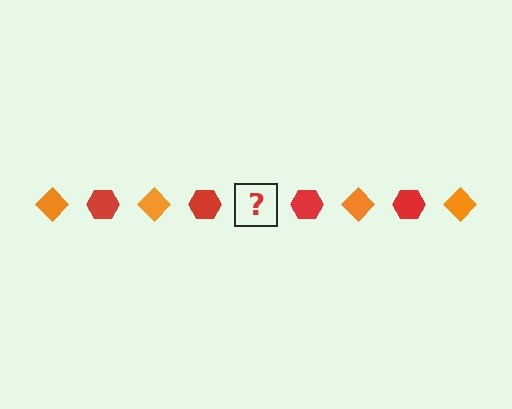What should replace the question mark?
The question mark should be replaced with an orange diamond.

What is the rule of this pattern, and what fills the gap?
The rule is that the pattern alternates between orange diamond and red hexagon. The gap should be filled with an orange diamond.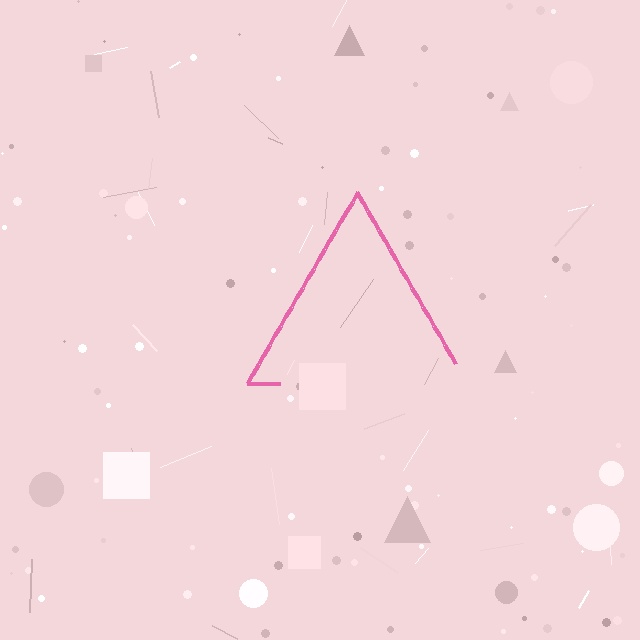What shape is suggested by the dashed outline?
The dashed outline suggests a triangle.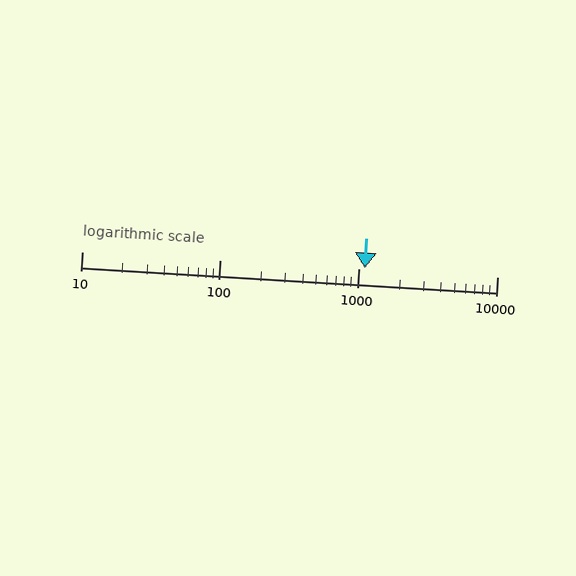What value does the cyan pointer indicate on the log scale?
The pointer indicates approximately 1100.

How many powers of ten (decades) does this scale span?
The scale spans 3 decades, from 10 to 10000.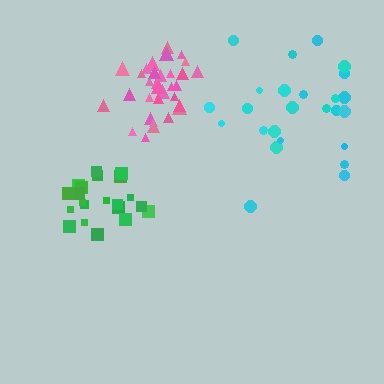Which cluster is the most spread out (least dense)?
Cyan.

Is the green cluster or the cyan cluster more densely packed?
Green.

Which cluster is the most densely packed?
Pink.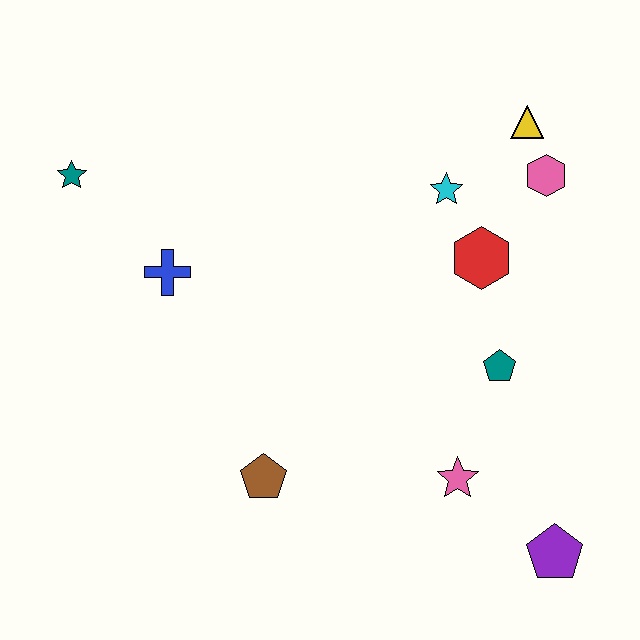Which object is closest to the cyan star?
The red hexagon is closest to the cyan star.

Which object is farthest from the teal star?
The purple pentagon is farthest from the teal star.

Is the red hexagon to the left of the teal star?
No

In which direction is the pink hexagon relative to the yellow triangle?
The pink hexagon is below the yellow triangle.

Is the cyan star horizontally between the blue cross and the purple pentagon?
Yes